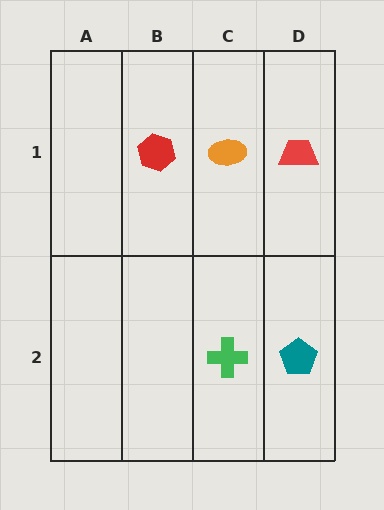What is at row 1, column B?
A red hexagon.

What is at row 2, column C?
A green cross.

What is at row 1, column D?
A red trapezoid.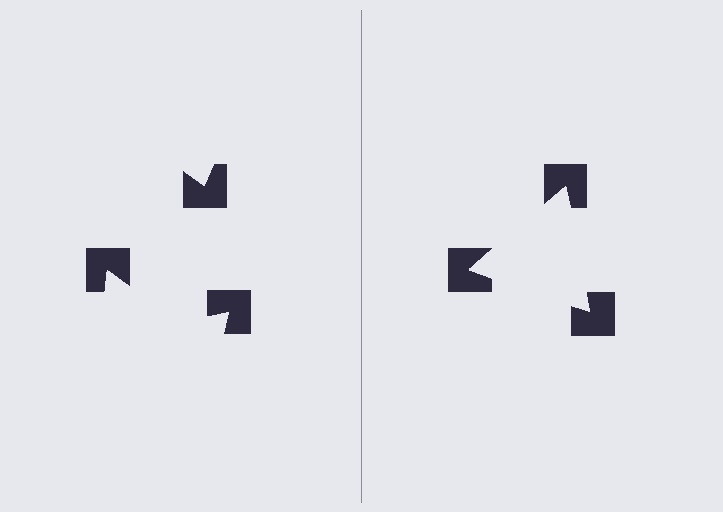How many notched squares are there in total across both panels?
6 — 3 on each side.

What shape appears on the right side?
An illusory triangle.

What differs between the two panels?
The notched squares are positioned identically on both sides; only the wedge orientations differ. On the right they align to a triangle; on the left they are misaligned.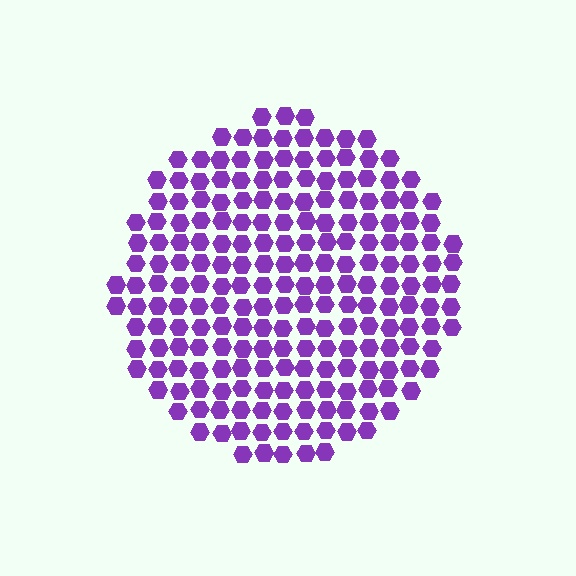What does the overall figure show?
The overall figure shows a circle.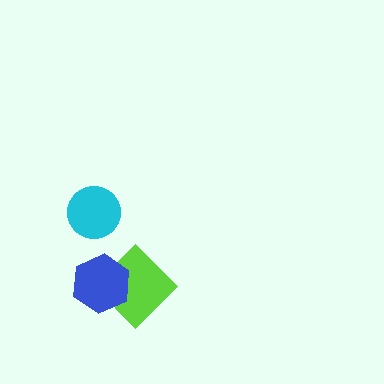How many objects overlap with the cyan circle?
0 objects overlap with the cyan circle.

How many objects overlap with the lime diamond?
1 object overlaps with the lime diamond.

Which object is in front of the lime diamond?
The blue hexagon is in front of the lime diamond.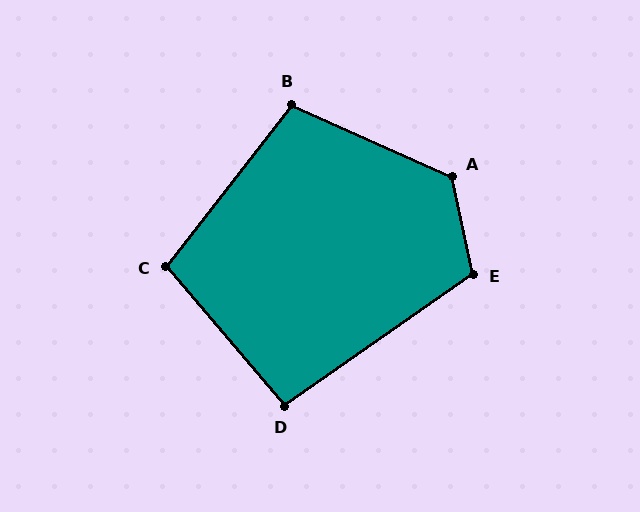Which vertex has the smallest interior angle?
D, at approximately 96 degrees.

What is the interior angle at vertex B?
Approximately 103 degrees (obtuse).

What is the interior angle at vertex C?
Approximately 102 degrees (obtuse).